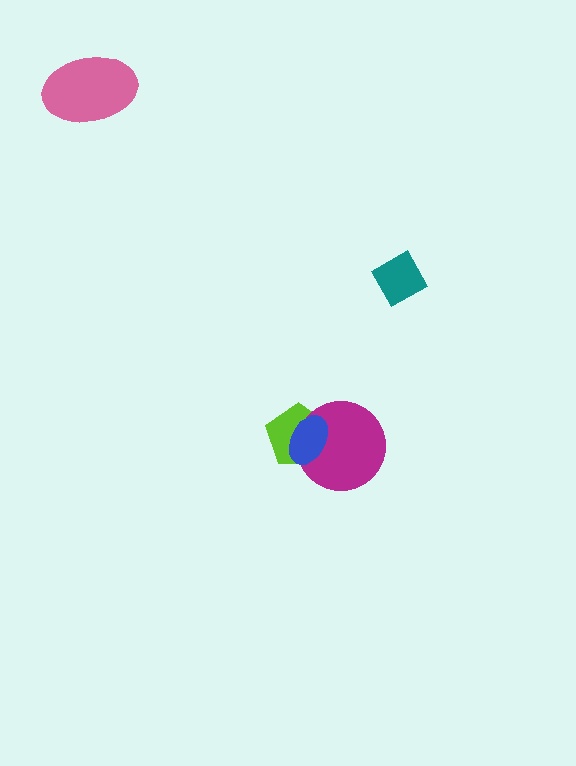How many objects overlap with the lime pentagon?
2 objects overlap with the lime pentagon.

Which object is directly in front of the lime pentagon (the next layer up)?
The magenta circle is directly in front of the lime pentagon.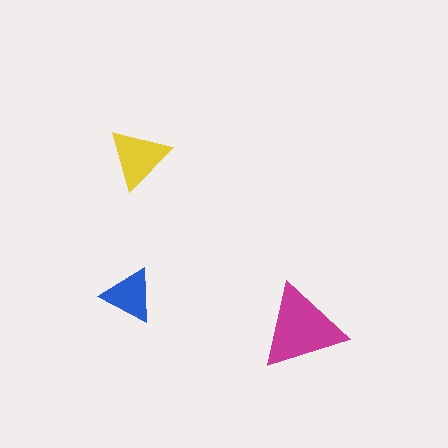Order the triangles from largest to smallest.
the magenta one, the yellow one, the blue one.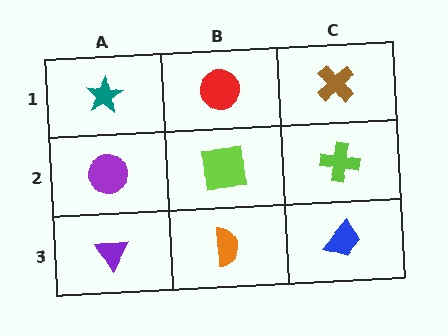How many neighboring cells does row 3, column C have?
2.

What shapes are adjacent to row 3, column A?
A purple circle (row 2, column A), an orange semicircle (row 3, column B).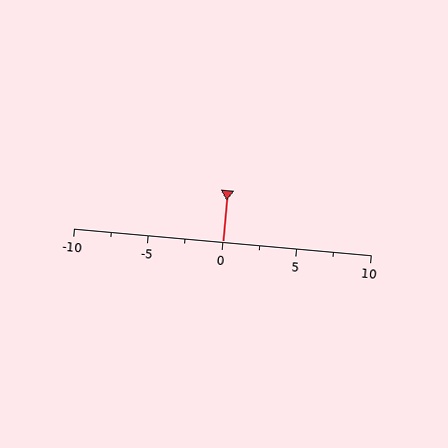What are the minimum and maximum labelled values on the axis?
The axis runs from -10 to 10.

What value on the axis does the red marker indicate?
The marker indicates approximately 0.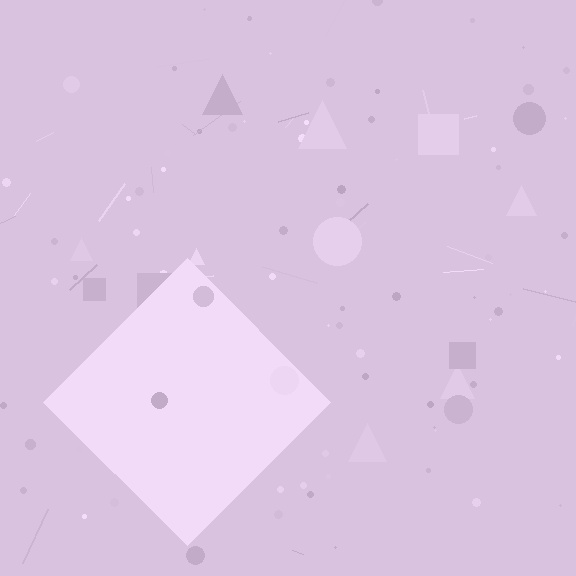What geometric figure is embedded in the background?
A diamond is embedded in the background.